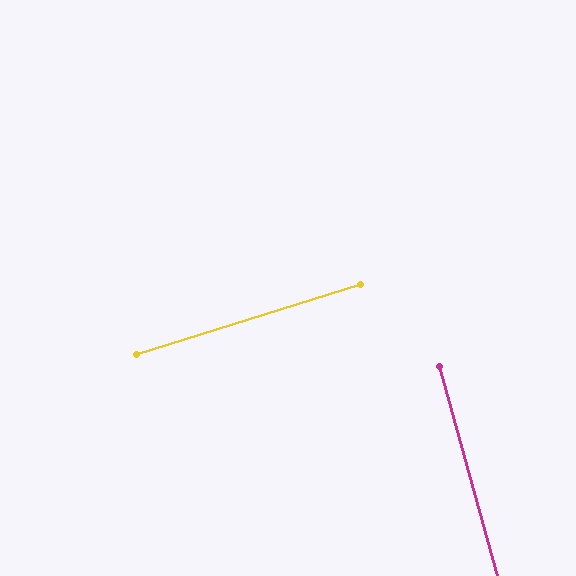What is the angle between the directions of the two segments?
Approximately 88 degrees.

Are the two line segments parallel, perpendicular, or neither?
Perpendicular — they meet at approximately 88°.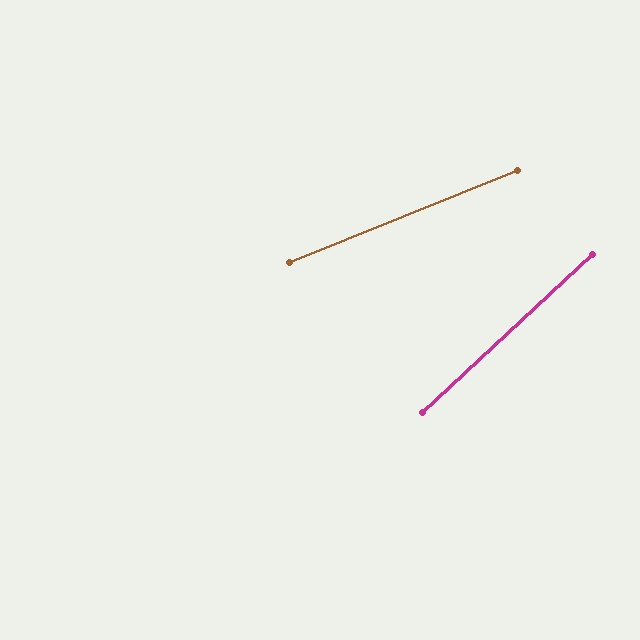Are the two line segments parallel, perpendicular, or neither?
Neither parallel nor perpendicular — they differ by about 21°.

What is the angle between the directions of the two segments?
Approximately 21 degrees.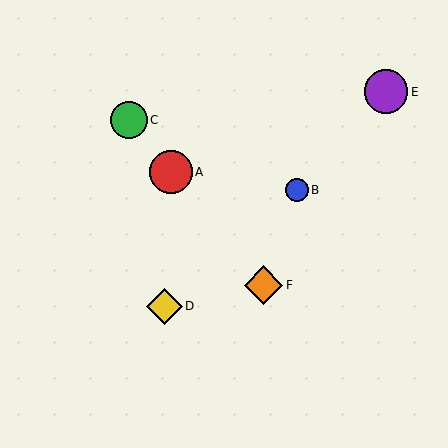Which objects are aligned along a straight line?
Objects A, C, F are aligned along a straight line.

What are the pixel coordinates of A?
Object A is at (171, 172).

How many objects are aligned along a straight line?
3 objects (A, C, F) are aligned along a straight line.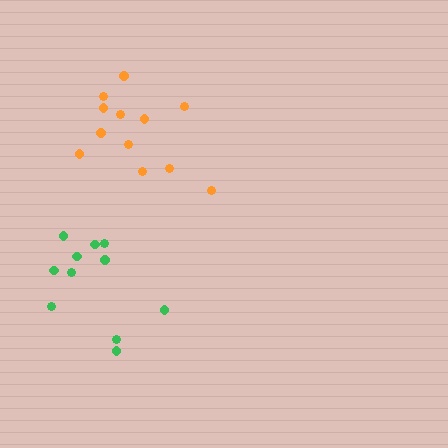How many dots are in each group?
Group 1: 11 dots, Group 2: 12 dots (23 total).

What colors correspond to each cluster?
The clusters are colored: green, orange.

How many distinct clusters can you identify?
There are 2 distinct clusters.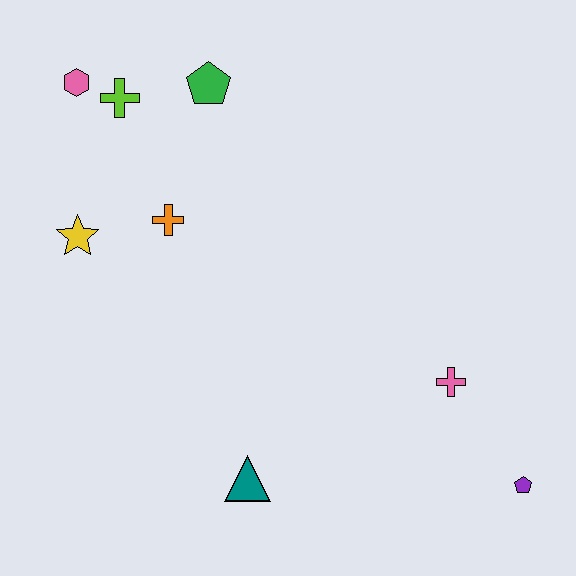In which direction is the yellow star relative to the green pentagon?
The yellow star is below the green pentagon.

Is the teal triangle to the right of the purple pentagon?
No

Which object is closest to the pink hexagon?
The lime cross is closest to the pink hexagon.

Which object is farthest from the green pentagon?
The purple pentagon is farthest from the green pentagon.